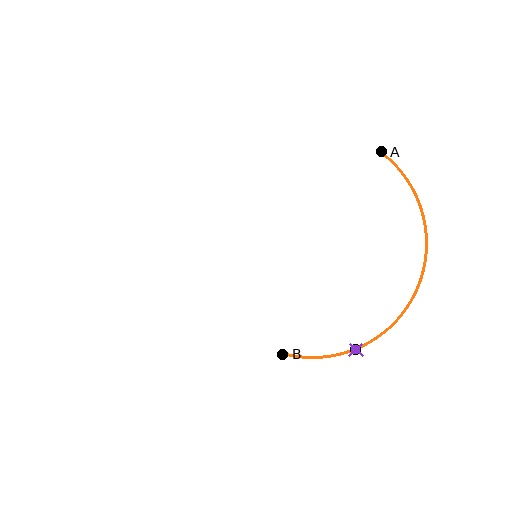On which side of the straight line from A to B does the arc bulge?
The arc bulges to the right of the straight line connecting A and B.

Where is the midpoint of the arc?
The arc midpoint is the point on the curve farthest from the straight line joining A and B. It sits to the right of that line.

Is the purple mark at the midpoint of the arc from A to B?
No. The purple mark lies on the arc but is closer to endpoint B. The arc midpoint would be at the point on the curve equidistant along the arc from both A and B.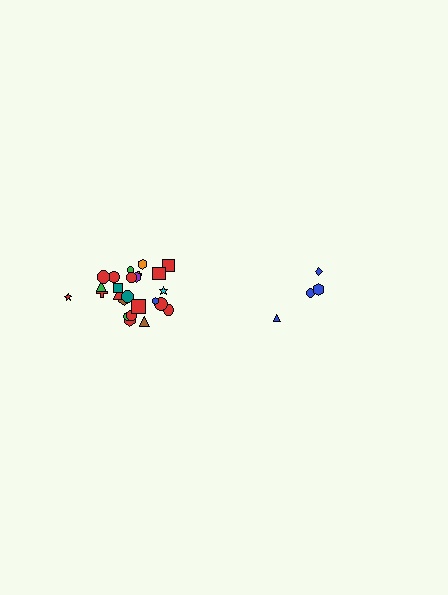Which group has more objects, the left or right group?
The left group.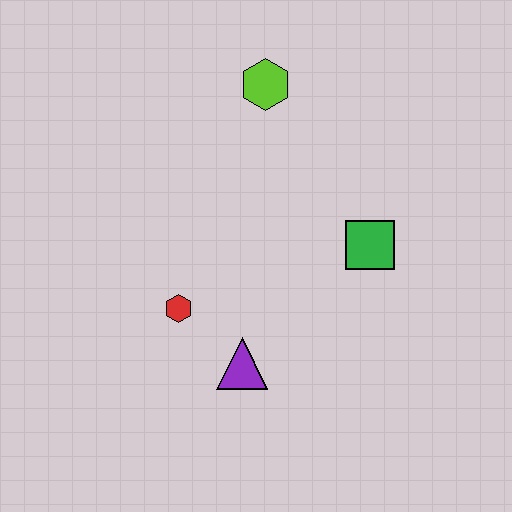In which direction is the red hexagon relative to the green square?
The red hexagon is to the left of the green square.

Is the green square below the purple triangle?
No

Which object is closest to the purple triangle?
The red hexagon is closest to the purple triangle.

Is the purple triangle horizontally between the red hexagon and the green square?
Yes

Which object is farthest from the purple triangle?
The lime hexagon is farthest from the purple triangle.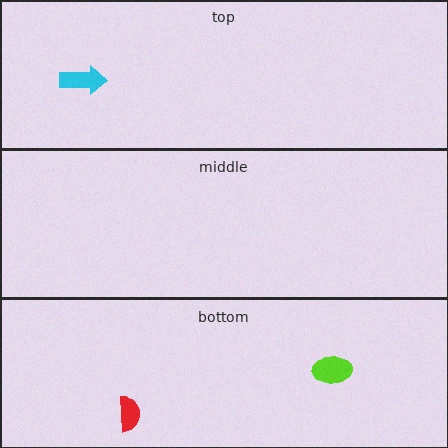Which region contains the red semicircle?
The bottom region.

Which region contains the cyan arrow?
The top region.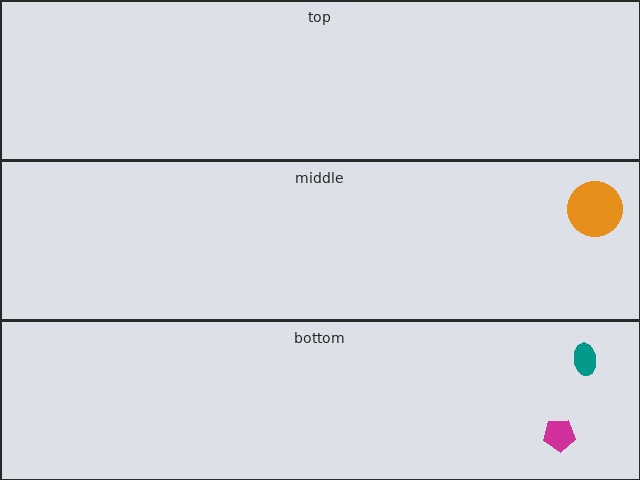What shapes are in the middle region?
The orange circle.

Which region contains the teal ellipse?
The bottom region.